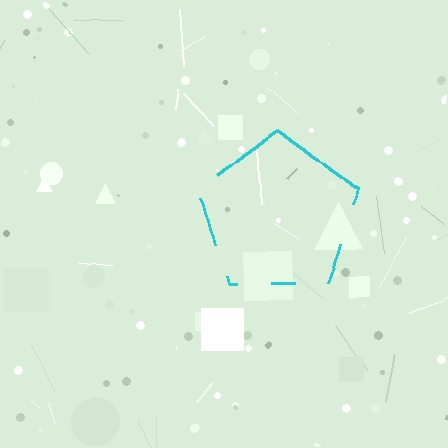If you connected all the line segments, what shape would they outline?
They would outline a pentagon.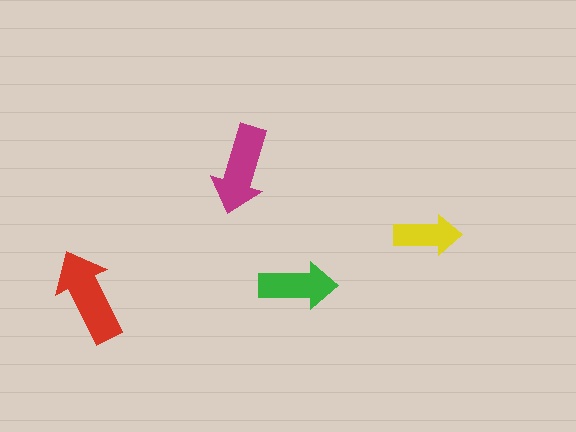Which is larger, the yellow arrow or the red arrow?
The red one.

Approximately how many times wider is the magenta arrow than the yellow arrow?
About 1.5 times wider.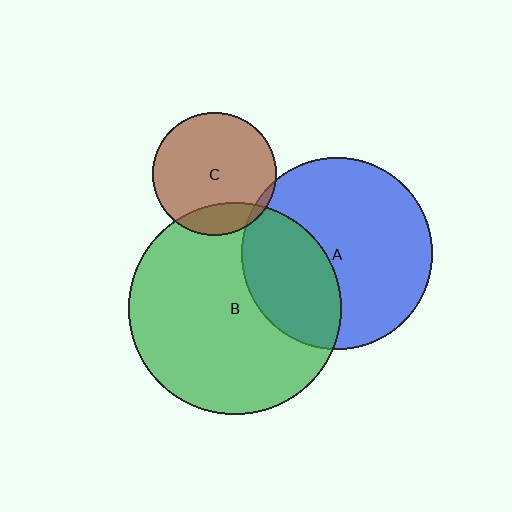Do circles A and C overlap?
Yes.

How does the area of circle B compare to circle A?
Approximately 1.2 times.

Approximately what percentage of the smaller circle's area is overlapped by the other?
Approximately 5%.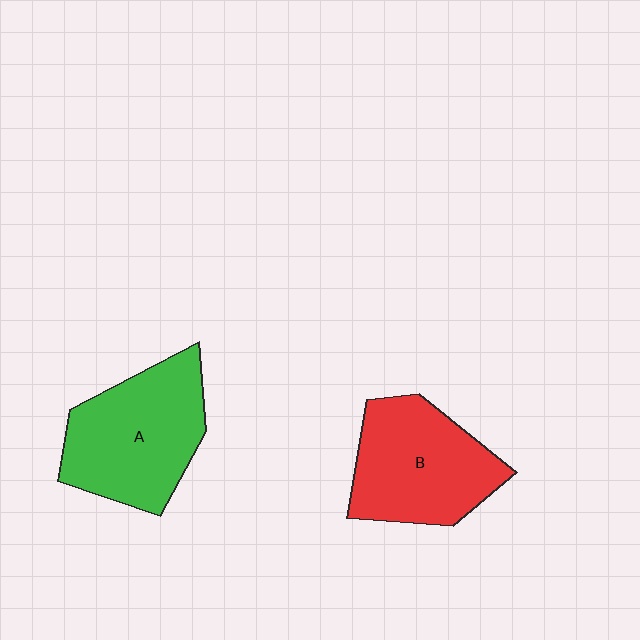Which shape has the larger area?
Shape A (green).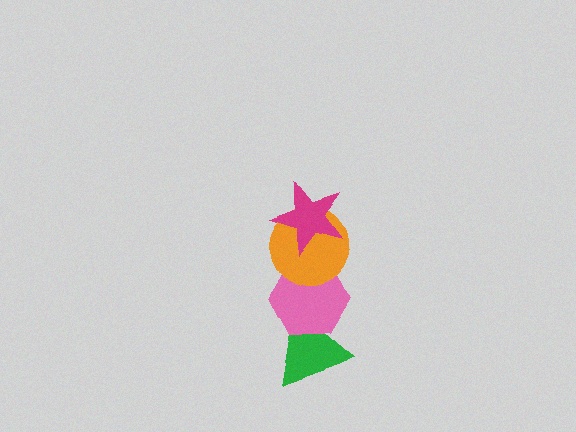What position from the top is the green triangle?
The green triangle is 4th from the top.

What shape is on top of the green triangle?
The pink hexagon is on top of the green triangle.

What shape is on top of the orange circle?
The magenta star is on top of the orange circle.